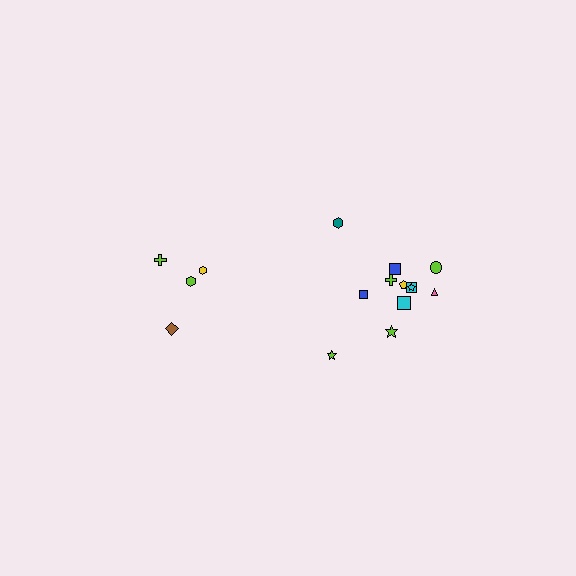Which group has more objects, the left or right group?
The right group.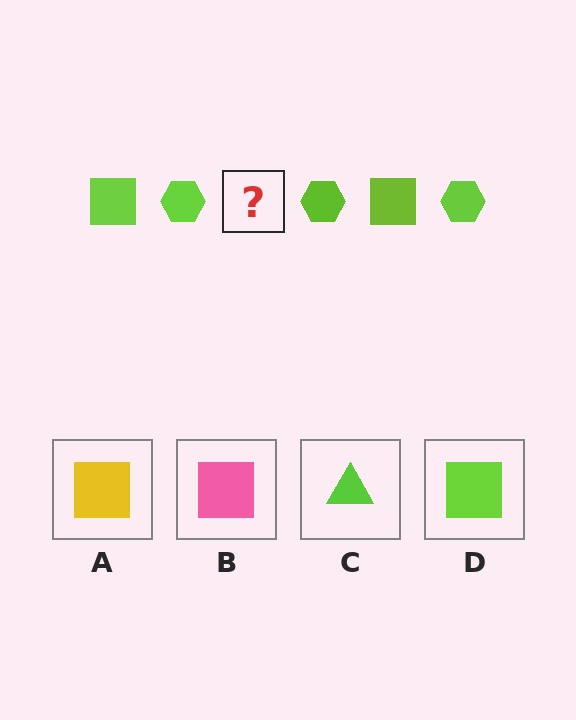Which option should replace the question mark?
Option D.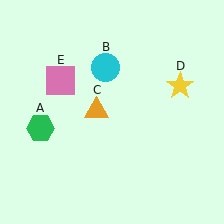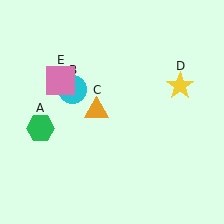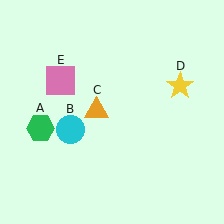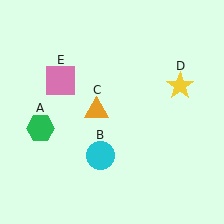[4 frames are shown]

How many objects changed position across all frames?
1 object changed position: cyan circle (object B).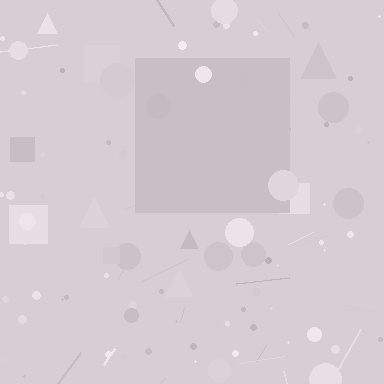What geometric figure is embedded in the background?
A square is embedded in the background.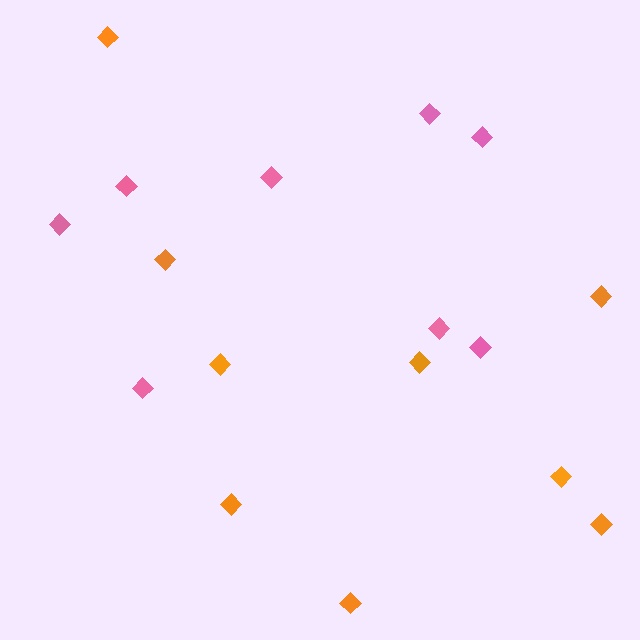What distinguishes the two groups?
There are 2 groups: one group of orange diamonds (9) and one group of pink diamonds (8).